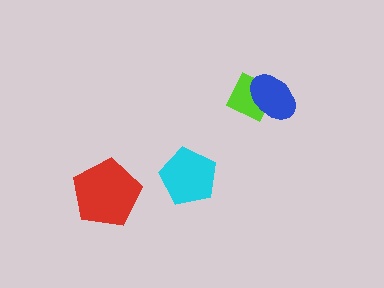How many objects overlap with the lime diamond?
1 object overlaps with the lime diamond.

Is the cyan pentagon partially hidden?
No, no other shape covers it.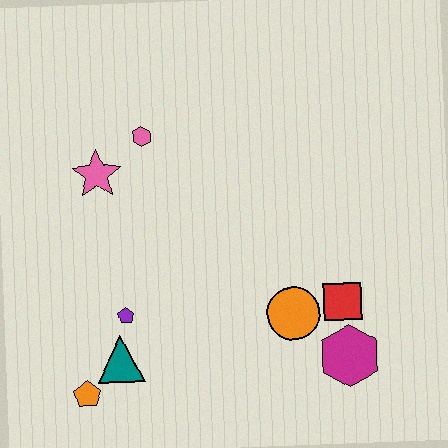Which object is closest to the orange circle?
The red square is closest to the orange circle.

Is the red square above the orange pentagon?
Yes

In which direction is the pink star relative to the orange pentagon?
The pink star is above the orange pentagon.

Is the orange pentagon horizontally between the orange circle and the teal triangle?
No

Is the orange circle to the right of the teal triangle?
Yes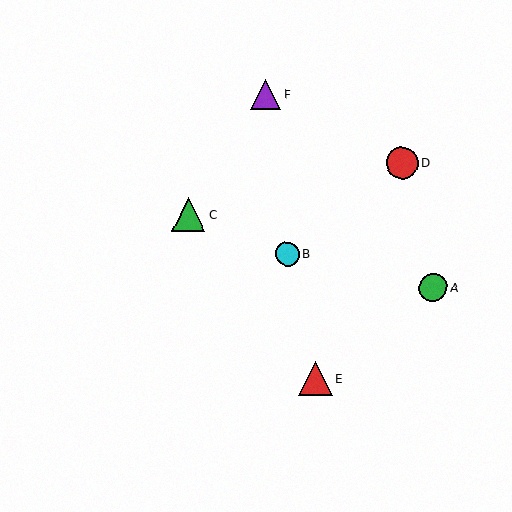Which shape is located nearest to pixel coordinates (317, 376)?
The red triangle (labeled E) at (315, 379) is nearest to that location.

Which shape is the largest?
The green triangle (labeled C) is the largest.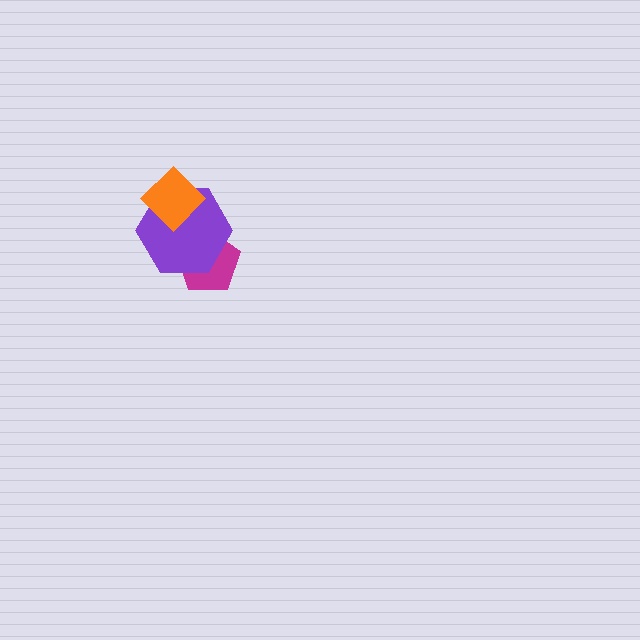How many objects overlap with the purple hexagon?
2 objects overlap with the purple hexagon.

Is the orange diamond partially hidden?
No, no other shape covers it.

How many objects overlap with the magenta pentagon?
1 object overlaps with the magenta pentagon.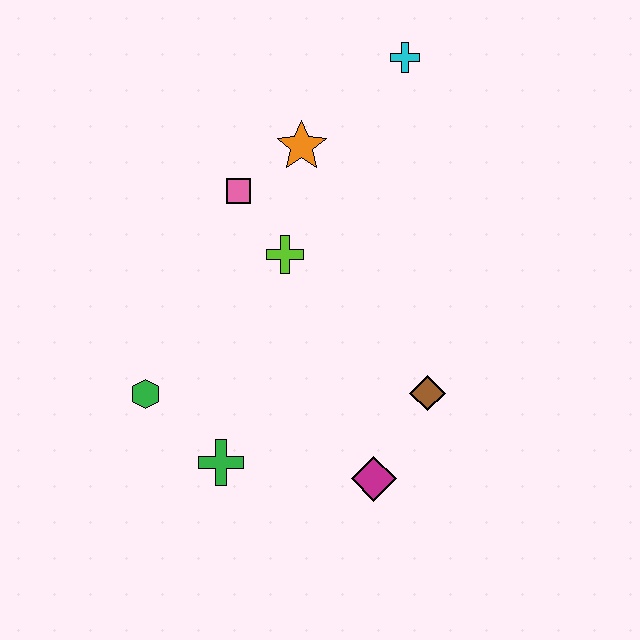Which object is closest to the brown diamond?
The magenta diamond is closest to the brown diamond.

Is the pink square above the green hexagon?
Yes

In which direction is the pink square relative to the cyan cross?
The pink square is to the left of the cyan cross.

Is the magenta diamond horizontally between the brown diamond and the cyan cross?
No